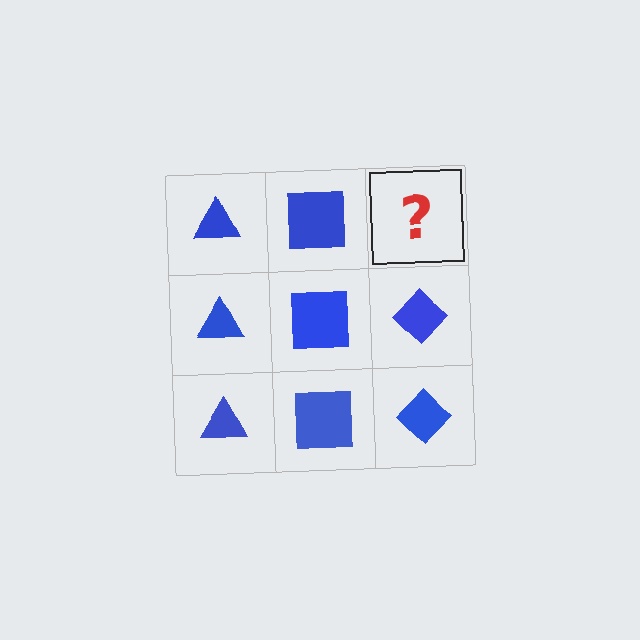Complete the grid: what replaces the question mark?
The question mark should be replaced with a blue diamond.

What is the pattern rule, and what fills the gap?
The rule is that each column has a consistent shape. The gap should be filled with a blue diamond.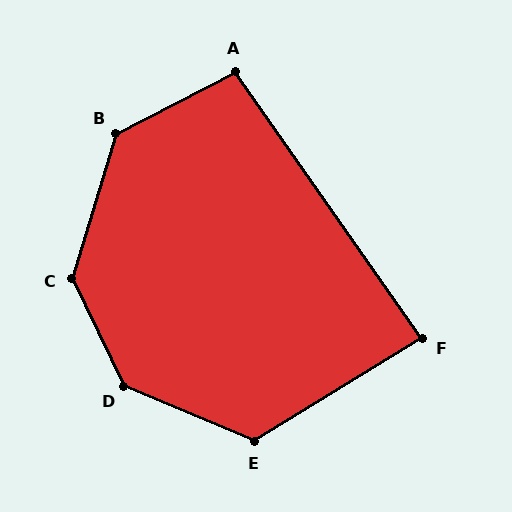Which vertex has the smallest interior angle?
F, at approximately 87 degrees.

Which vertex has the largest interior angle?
D, at approximately 139 degrees.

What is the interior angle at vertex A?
Approximately 97 degrees (obtuse).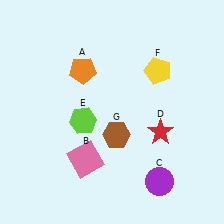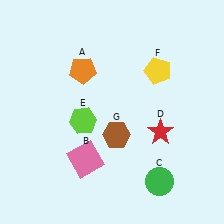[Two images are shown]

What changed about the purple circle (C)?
In Image 1, C is purple. In Image 2, it changed to green.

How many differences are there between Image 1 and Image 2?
There is 1 difference between the two images.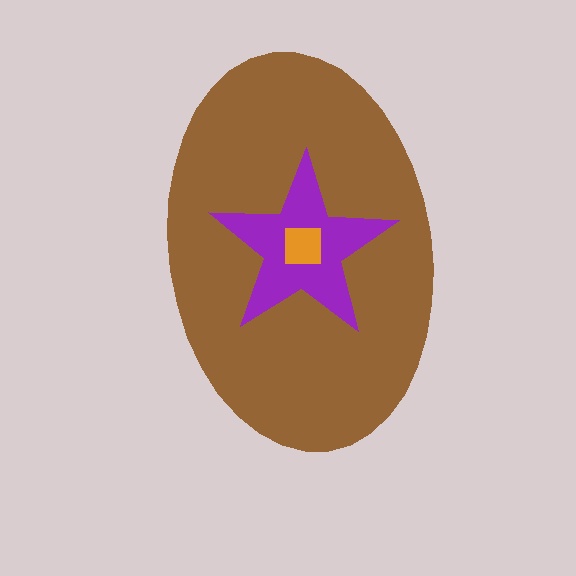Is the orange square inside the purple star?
Yes.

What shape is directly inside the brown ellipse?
The purple star.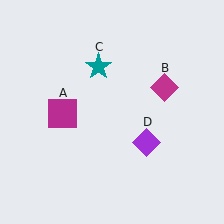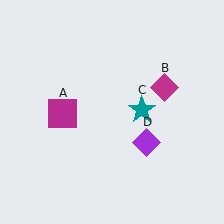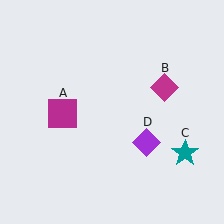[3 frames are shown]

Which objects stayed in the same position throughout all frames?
Magenta square (object A) and magenta diamond (object B) and purple diamond (object D) remained stationary.